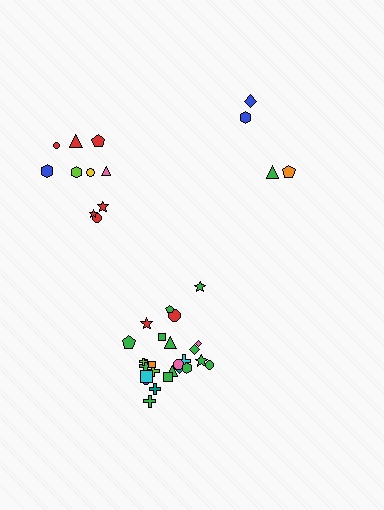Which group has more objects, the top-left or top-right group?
The top-left group.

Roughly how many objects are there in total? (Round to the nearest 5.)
Roughly 40 objects in total.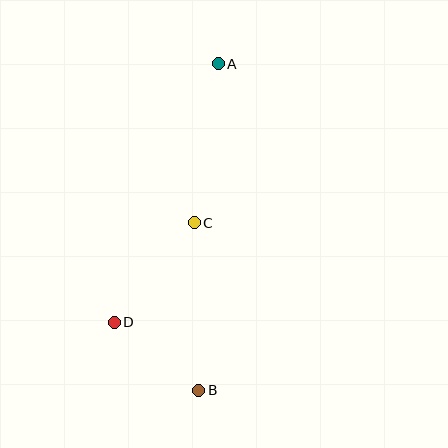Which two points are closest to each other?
Points B and D are closest to each other.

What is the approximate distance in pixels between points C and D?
The distance between C and D is approximately 128 pixels.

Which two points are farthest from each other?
Points A and B are farthest from each other.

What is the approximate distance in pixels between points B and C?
The distance between B and C is approximately 167 pixels.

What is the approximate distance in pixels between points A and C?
The distance between A and C is approximately 161 pixels.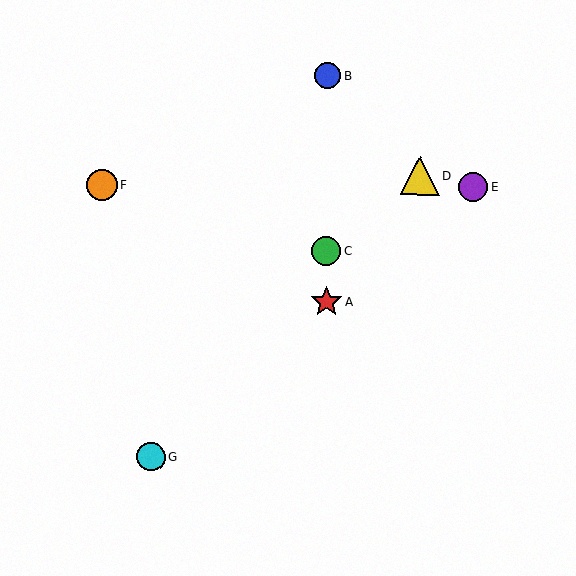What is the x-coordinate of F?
Object F is at x≈103.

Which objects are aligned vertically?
Objects A, B, C are aligned vertically.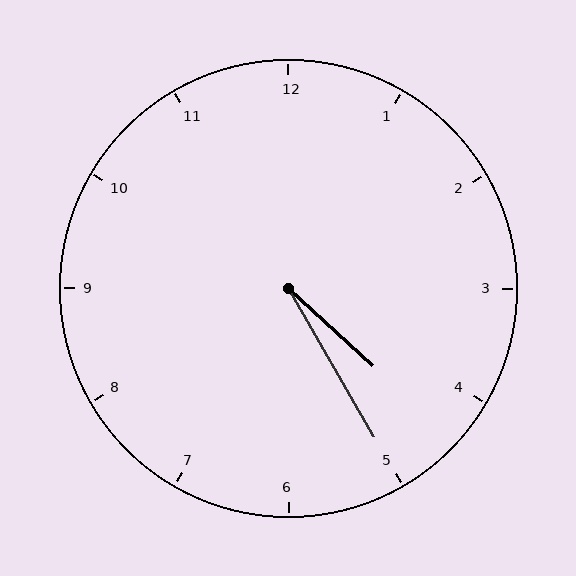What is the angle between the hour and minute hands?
Approximately 18 degrees.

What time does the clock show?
4:25.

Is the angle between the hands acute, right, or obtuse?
It is acute.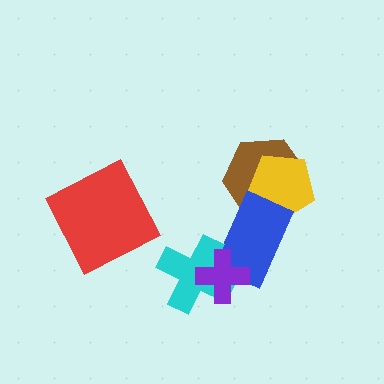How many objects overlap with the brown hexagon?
2 objects overlap with the brown hexagon.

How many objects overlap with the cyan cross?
2 objects overlap with the cyan cross.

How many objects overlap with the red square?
0 objects overlap with the red square.